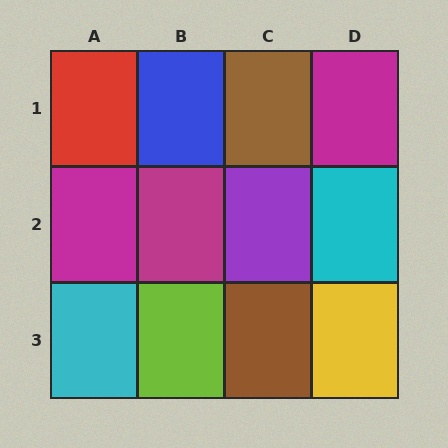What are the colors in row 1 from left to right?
Red, blue, brown, magenta.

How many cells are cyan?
2 cells are cyan.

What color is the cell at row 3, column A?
Cyan.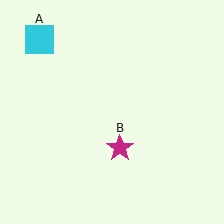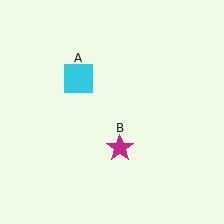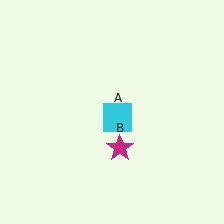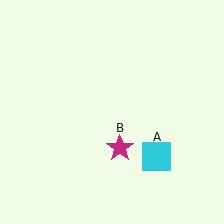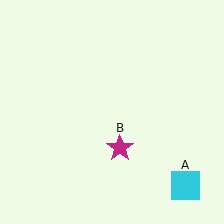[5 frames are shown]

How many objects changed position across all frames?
1 object changed position: cyan square (object A).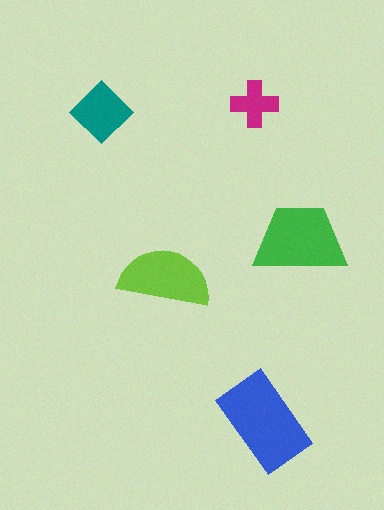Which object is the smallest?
The magenta cross.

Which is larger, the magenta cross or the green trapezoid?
The green trapezoid.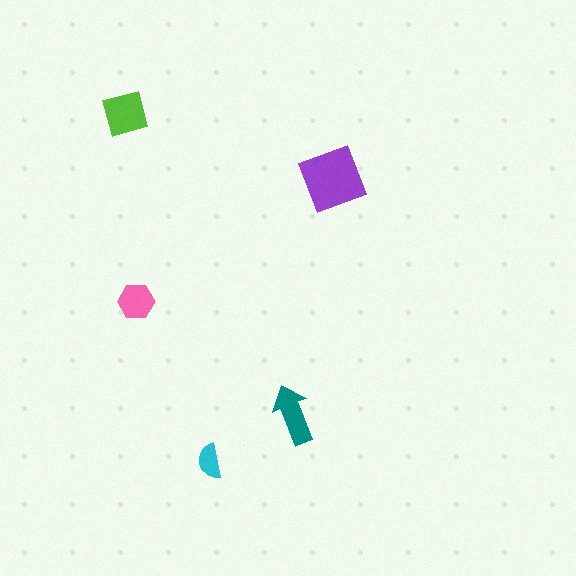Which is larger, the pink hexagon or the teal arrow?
The teal arrow.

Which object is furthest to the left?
The lime square is leftmost.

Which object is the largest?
The purple diamond.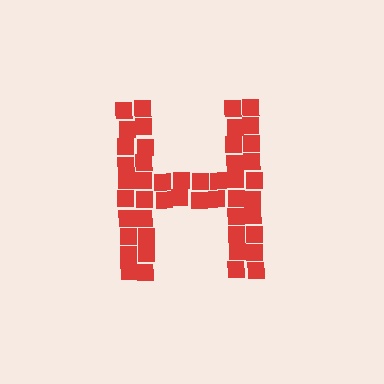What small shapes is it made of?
It is made of small squares.